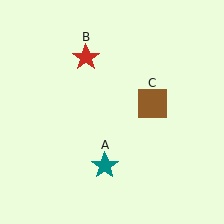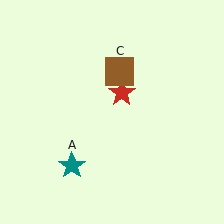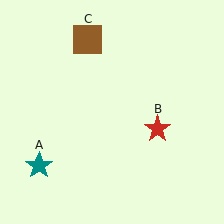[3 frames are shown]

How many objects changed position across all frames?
3 objects changed position: teal star (object A), red star (object B), brown square (object C).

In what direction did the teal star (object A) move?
The teal star (object A) moved left.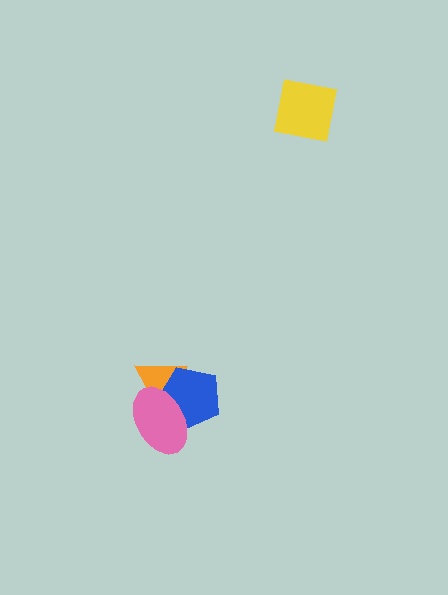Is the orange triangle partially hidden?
Yes, it is partially covered by another shape.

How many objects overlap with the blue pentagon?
2 objects overlap with the blue pentagon.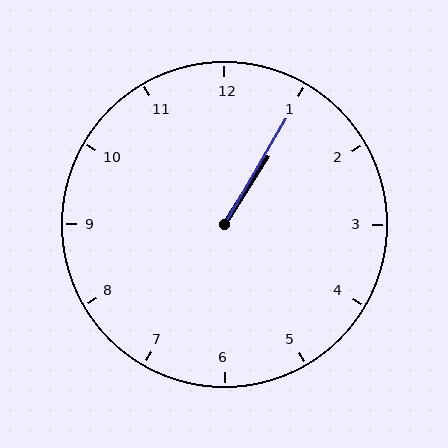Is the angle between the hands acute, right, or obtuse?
It is acute.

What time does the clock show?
1:05.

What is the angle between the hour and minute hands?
Approximately 2 degrees.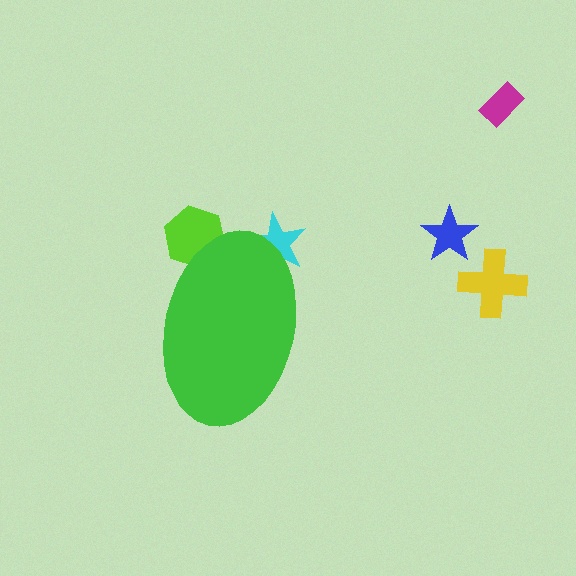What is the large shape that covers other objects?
A green ellipse.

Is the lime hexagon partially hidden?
Yes, the lime hexagon is partially hidden behind the green ellipse.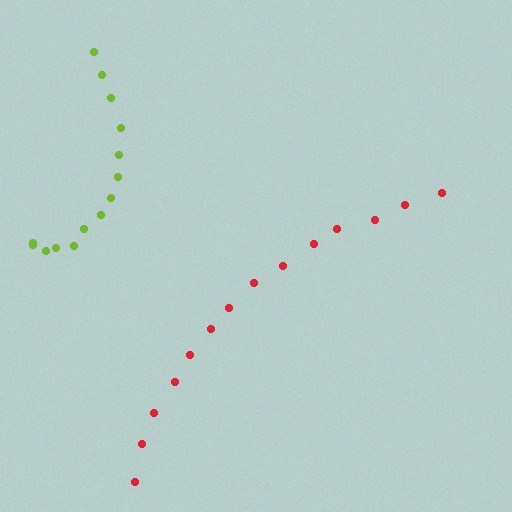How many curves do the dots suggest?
There are 2 distinct paths.